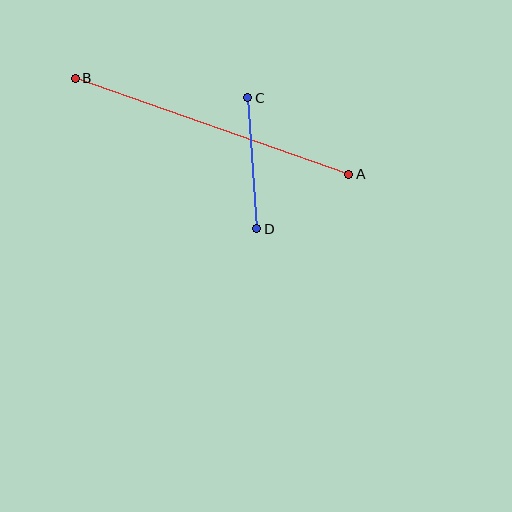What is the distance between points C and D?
The distance is approximately 131 pixels.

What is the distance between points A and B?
The distance is approximately 290 pixels.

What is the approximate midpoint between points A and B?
The midpoint is at approximately (212, 126) pixels.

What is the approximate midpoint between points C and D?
The midpoint is at approximately (252, 163) pixels.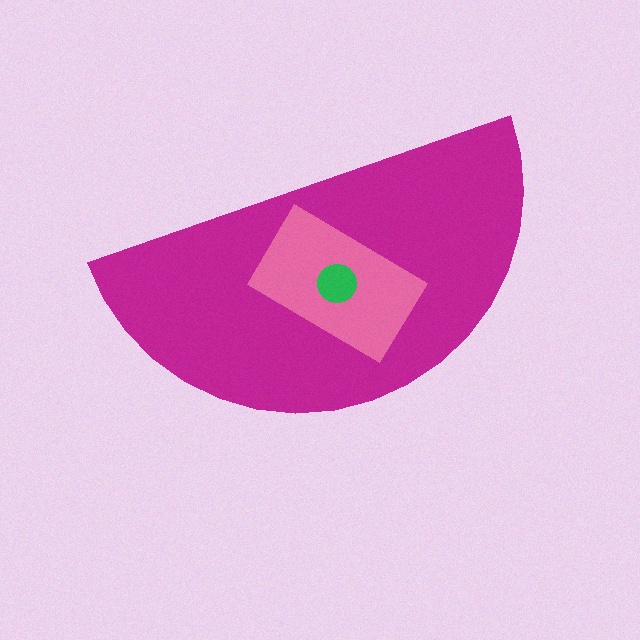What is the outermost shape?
The magenta semicircle.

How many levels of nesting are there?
3.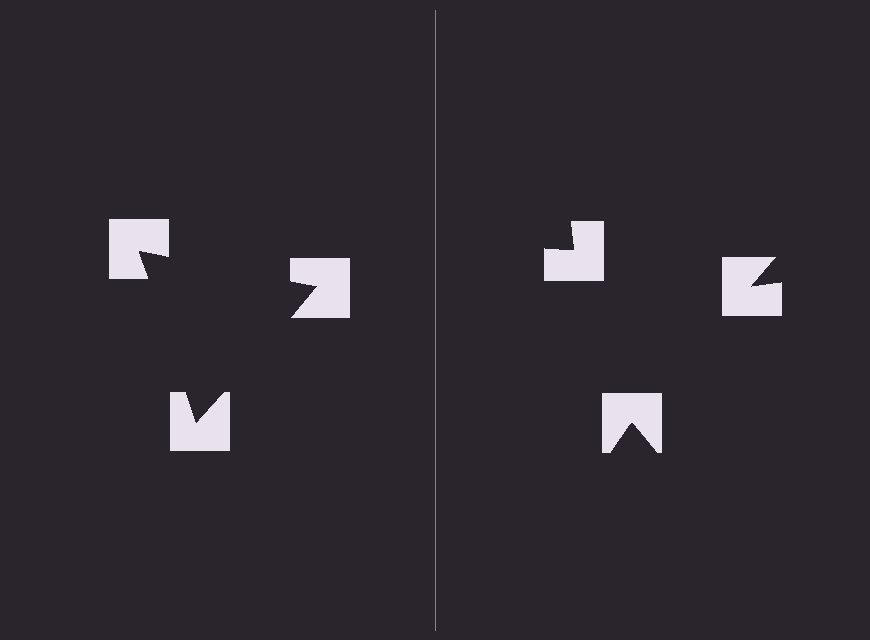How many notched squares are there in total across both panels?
6 — 3 on each side.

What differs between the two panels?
The notched squares are positioned identically on both sides; only the wedge orientations differ. On the left they align to a triangle; on the right they are misaligned.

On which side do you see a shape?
An illusory triangle appears on the left side. On the right side the wedge cuts are rotated, so no coherent shape forms.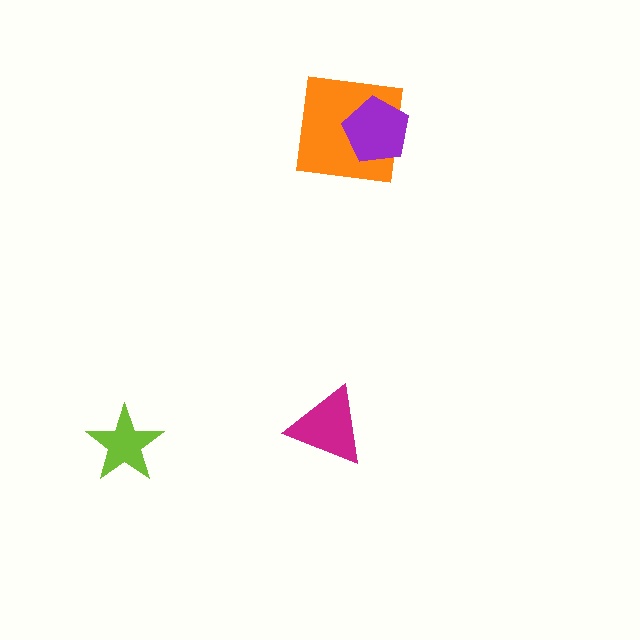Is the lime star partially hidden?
No, no other shape covers it.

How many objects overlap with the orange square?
1 object overlaps with the orange square.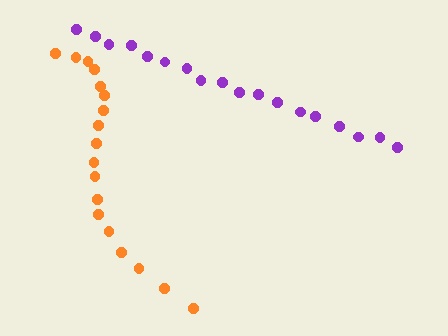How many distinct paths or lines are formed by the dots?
There are 2 distinct paths.